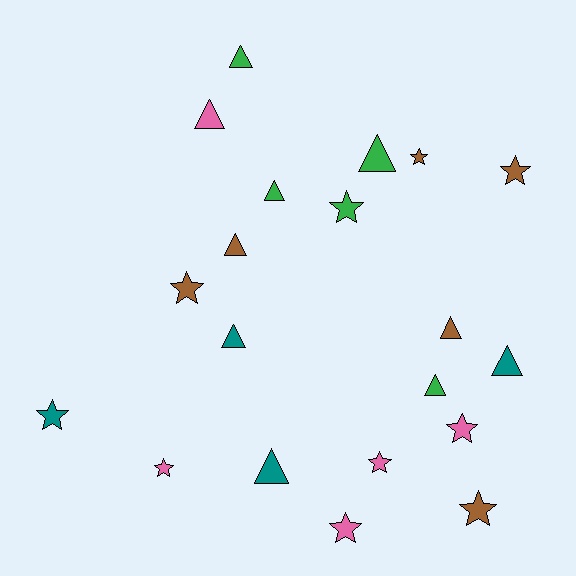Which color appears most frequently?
Brown, with 6 objects.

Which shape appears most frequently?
Triangle, with 10 objects.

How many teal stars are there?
There is 1 teal star.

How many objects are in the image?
There are 20 objects.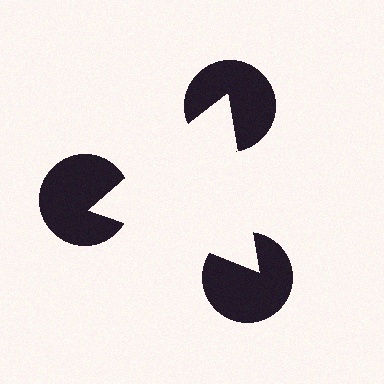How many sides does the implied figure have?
3 sides.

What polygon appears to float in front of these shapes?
An illusory triangle — its edges are inferred from the aligned wedge cuts in the pac-man discs, not physically drawn.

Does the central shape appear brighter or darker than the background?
It typically appears slightly brighter than the background, even though no actual brightness change is drawn.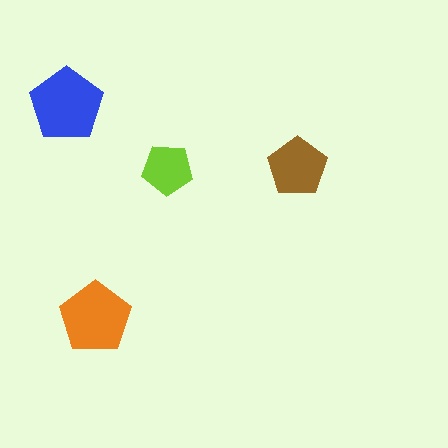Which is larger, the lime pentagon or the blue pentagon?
The blue one.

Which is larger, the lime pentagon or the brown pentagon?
The brown one.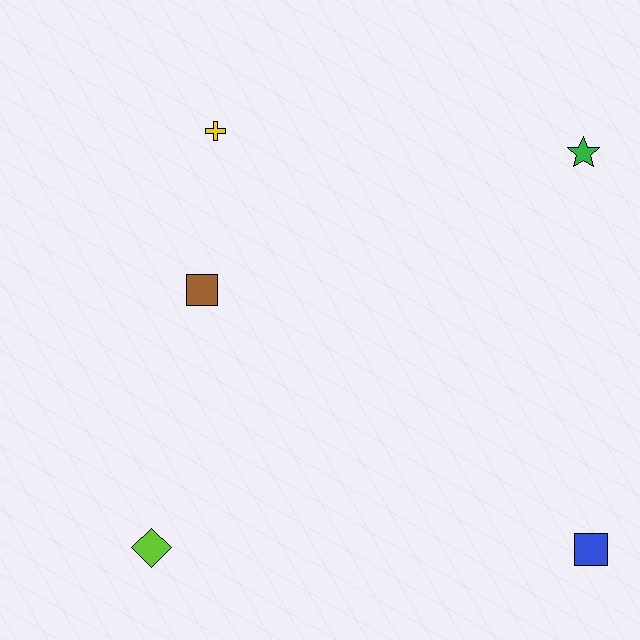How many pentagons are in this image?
There are no pentagons.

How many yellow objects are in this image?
There is 1 yellow object.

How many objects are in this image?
There are 5 objects.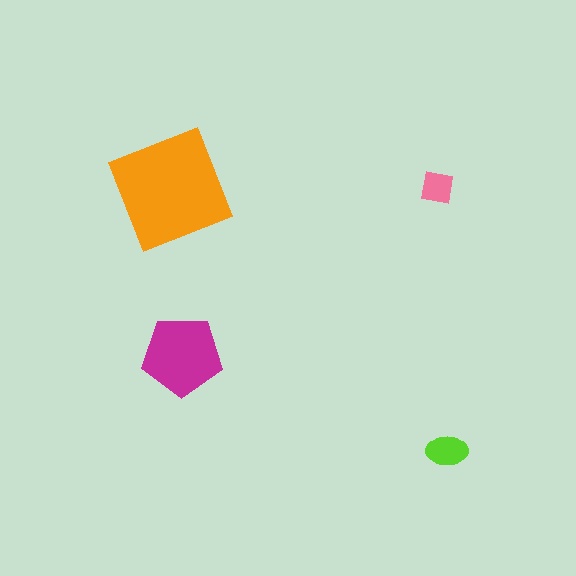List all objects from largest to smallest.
The orange square, the magenta pentagon, the lime ellipse, the pink square.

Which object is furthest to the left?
The orange square is leftmost.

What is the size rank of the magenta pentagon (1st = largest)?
2nd.